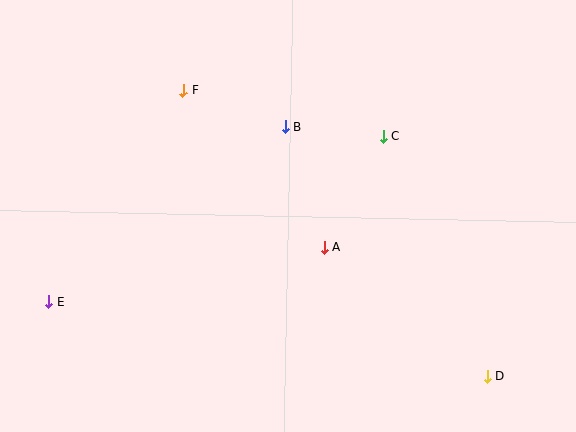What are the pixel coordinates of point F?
Point F is at (183, 90).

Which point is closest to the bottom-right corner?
Point D is closest to the bottom-right corner.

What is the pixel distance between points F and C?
The distance between F and C is 205 pixels.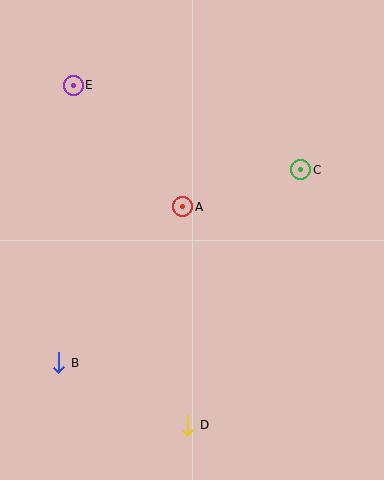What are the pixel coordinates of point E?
Point E is at (73, 85).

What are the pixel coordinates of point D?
Point D is at (188, 425).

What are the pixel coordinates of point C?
Point C is at (301, 170).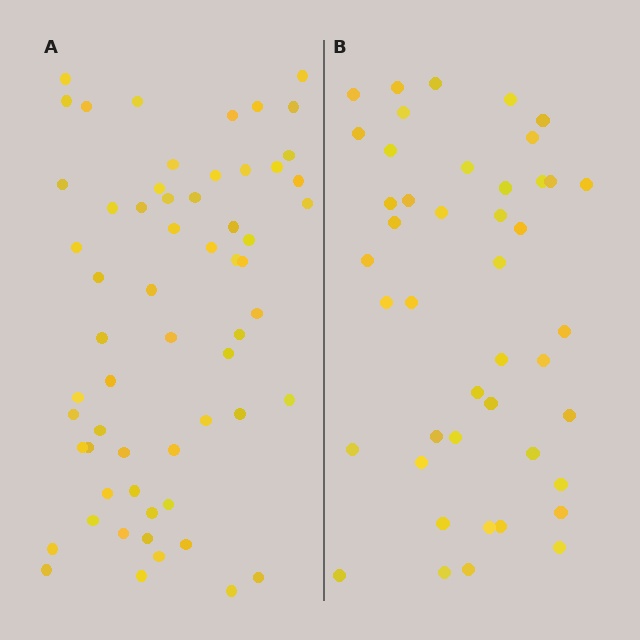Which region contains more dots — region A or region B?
Region A (the left region) has more dots.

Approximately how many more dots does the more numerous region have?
Region A has approximately 15 more dots than region B.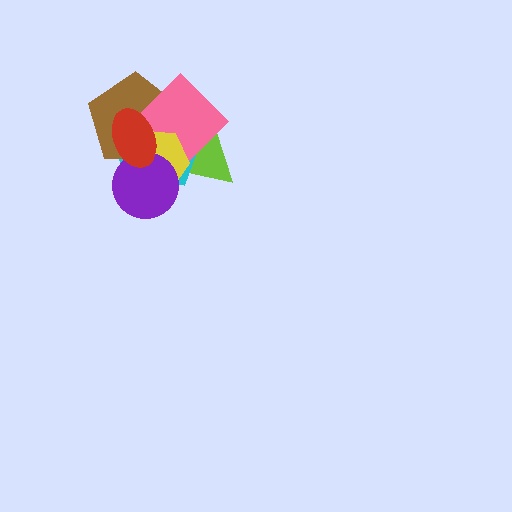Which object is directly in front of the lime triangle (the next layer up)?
The cyan pentagon is directly in front of the lime triangle.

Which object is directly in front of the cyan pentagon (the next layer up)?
The brown pentagon is directly in front of the cyan pentagon.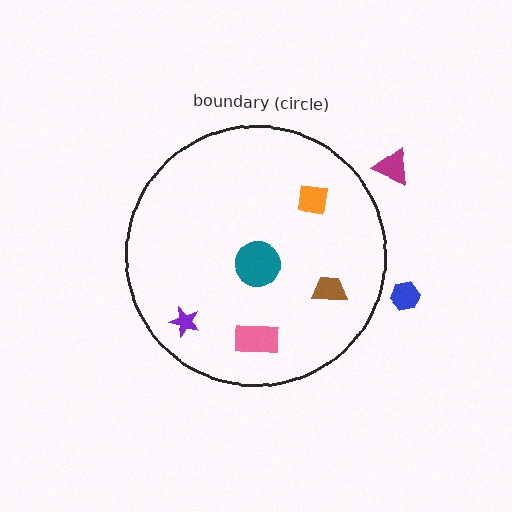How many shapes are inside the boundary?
5 inside, 2 outside.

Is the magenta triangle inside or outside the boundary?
Outside.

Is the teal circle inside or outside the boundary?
Inside.